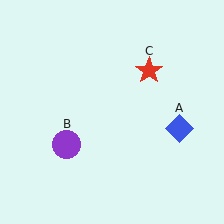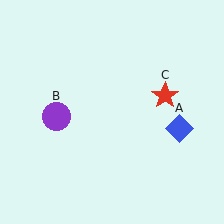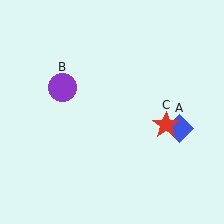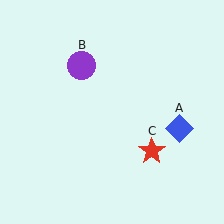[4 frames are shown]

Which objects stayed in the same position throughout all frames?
Blue diamond (object A) remained stationary.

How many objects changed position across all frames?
2 objects changed position: purple circle (object B), red star (object C).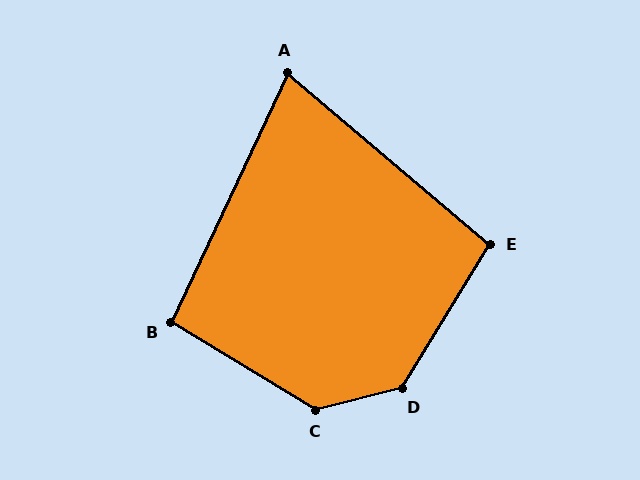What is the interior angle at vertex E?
Approximately 99 degrees (obtuse).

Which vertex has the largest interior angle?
D, at approximately 135 degrees.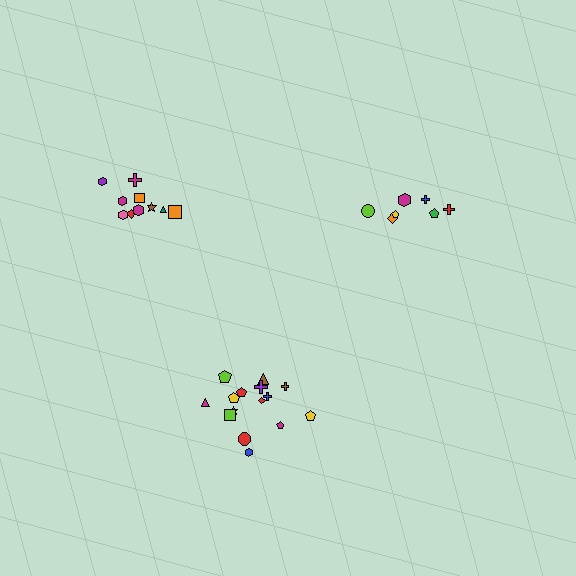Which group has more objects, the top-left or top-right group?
The top-left group.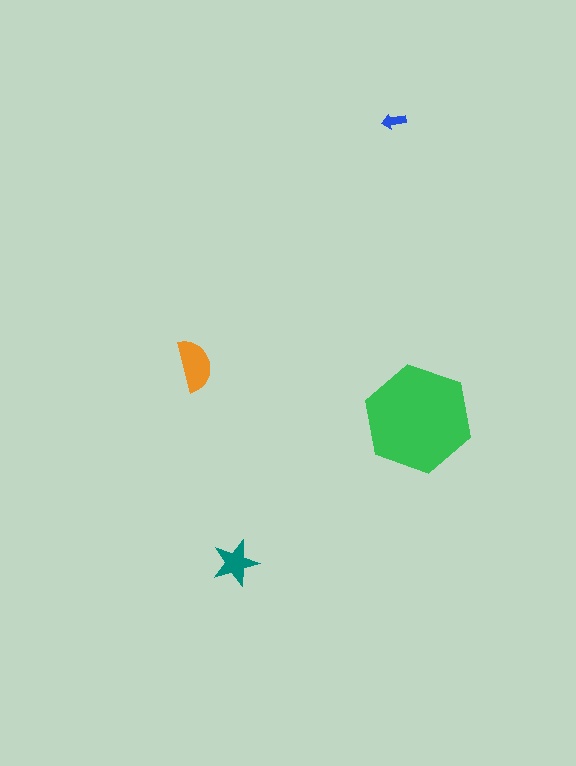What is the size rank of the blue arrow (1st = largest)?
4th.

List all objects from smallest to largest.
The blue arrow, the teal star, the orange semicircle, the green hexagon.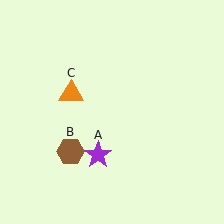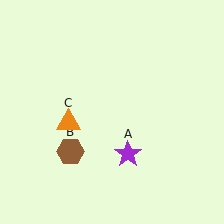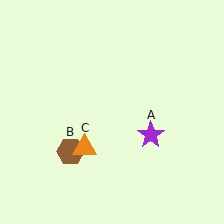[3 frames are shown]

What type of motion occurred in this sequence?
The purple star (object A), orange triangle (object C) rotated counterclockwise around the center of the scene.